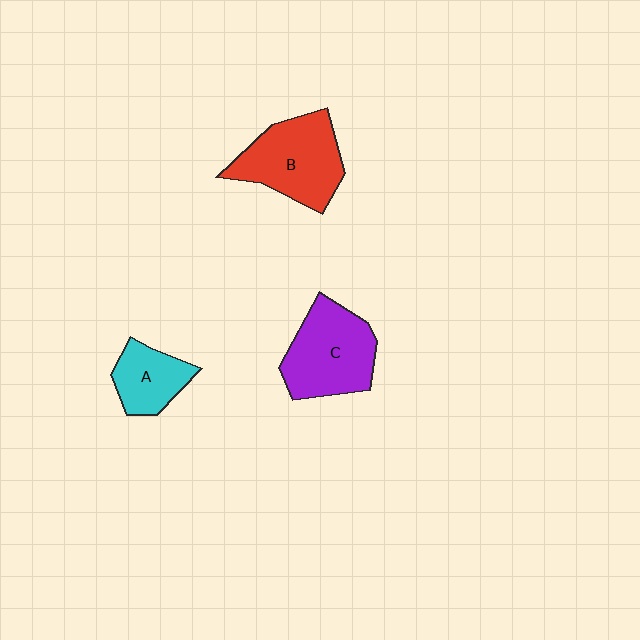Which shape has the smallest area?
Shape A (cyan).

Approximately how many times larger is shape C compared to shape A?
Approximately 1.7 times.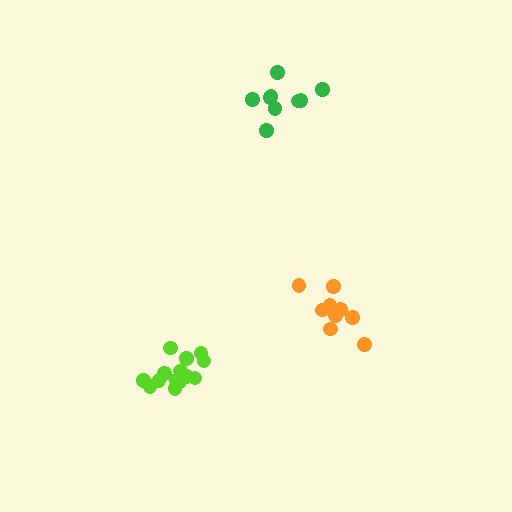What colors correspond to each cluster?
The clusters are colored: green, orange, lime.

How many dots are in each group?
Group 1: 9 dots, Group 2: 9 dots, Group 3: 14 dots (32 total).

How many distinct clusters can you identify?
There are 3 distinct clusters.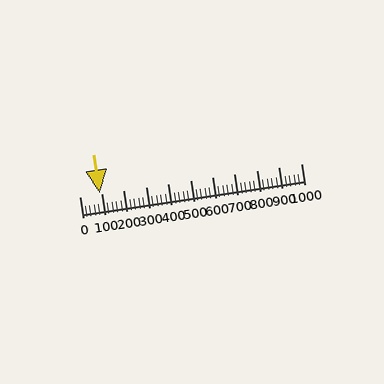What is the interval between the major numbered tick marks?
The major tick marks are spaced 100 units apart.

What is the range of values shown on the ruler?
The ruler shows values from 0 to 1000.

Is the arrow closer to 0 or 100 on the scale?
The arrow is closer to 100.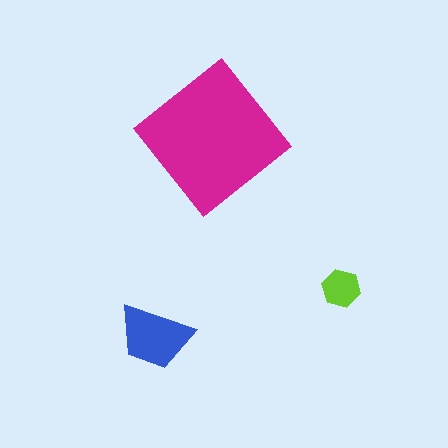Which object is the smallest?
The lime hexagon.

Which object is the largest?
The magenta diamond.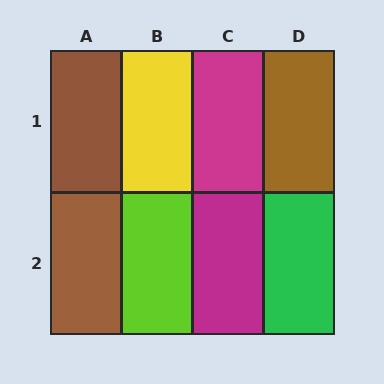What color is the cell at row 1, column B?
Yellow.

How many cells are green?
1 cell is green.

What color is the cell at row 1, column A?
Brown.